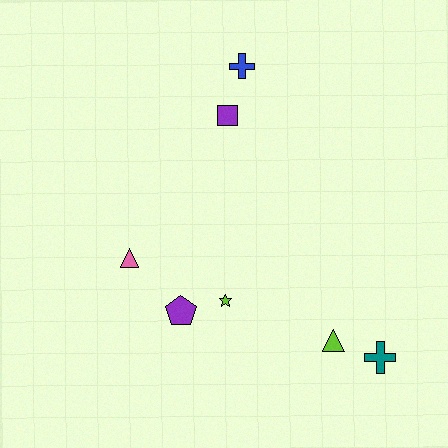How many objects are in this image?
There are 7 objects.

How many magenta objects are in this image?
There are no magenta objects.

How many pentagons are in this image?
There is 1 pentagon.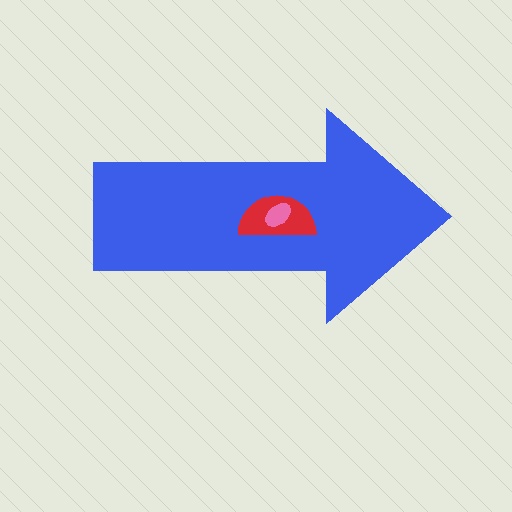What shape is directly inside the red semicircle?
The pink ellipse.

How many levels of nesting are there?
3.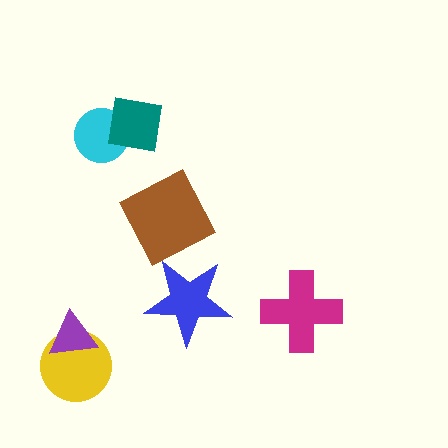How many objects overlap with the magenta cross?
0 objects overlap with the magenta cross.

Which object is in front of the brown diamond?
The blue star is in front of the brown diamond.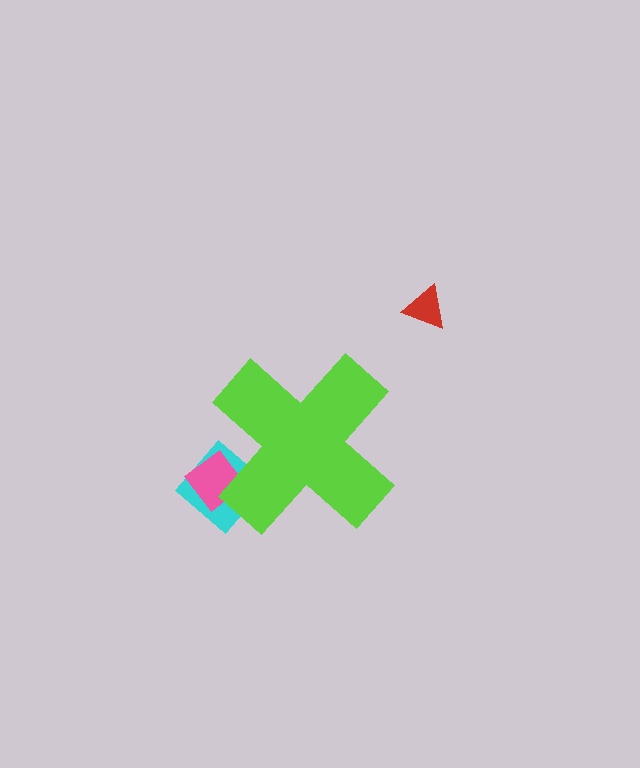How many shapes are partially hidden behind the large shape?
2 shapes are partially hidden.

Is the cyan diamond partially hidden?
Yes, the cyan diamond is partially hidden behind the lime cross.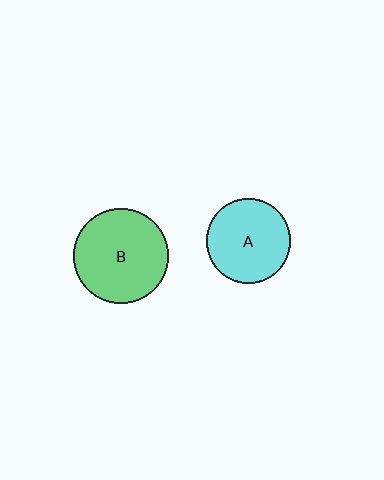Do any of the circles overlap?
No, none of the circles overlap.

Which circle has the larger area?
Circle B (green).